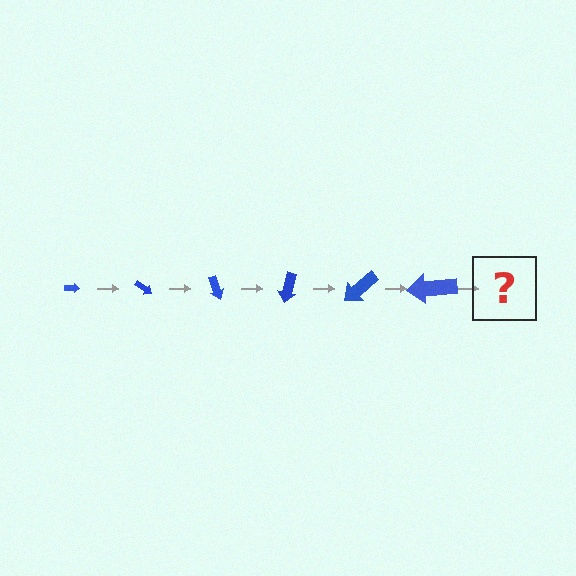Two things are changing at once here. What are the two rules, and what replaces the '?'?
The two rules are that the arrow grows larger each step and it rotates 35 degrees each step. The '?' should be an arrow, larger than the previous one and rotated 210 degrees from the start.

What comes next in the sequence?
The next element should be an arrow, larger than the previous one and rotated 210 degrees from the start.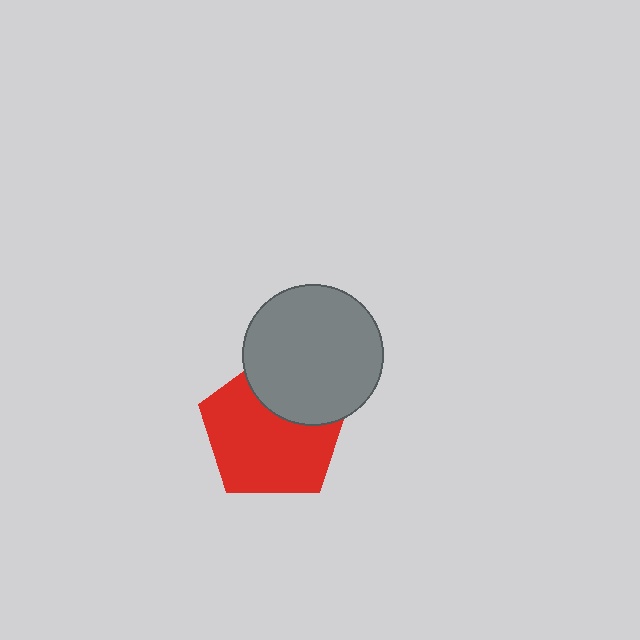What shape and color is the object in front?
The object in front is a gray circle.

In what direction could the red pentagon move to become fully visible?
The red pentagon could move down. That would shift it out from behind the gray circle entirely.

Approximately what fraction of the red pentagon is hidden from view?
Roughly 30% of the red pentagon is hidden behind the gray circle.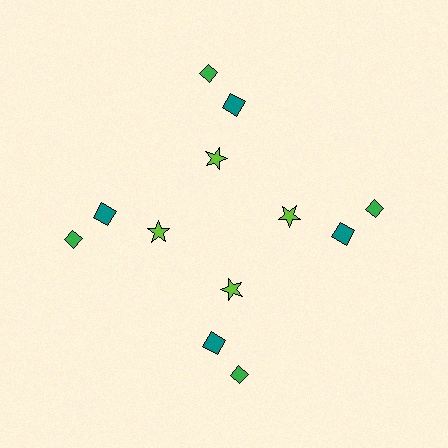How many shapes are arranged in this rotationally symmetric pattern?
There are 12 shapes, arranged in 4 groups of 3.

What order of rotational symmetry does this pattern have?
This pattern has 4-fold rotational symmetry.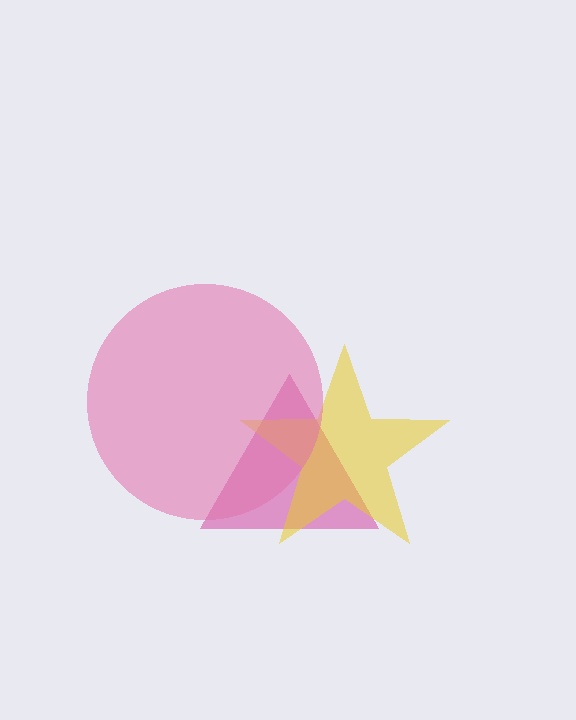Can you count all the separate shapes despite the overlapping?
Yes, there are 3 separate shapes.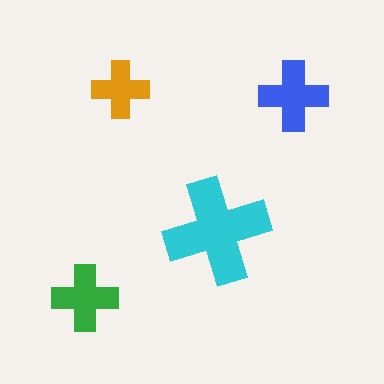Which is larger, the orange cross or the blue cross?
The blue one.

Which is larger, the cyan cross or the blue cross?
The cyan one.